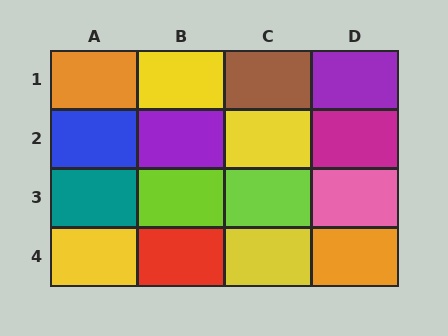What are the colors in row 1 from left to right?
Orange, yellow, brown, purple.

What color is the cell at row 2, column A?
Blue.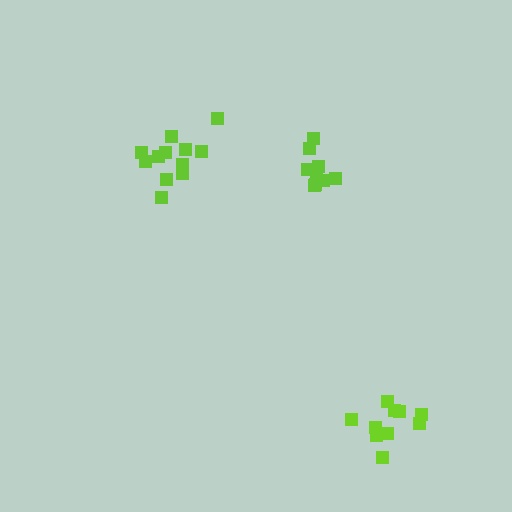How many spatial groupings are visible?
There are 3 spatial groupings.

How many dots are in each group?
Group 1: 9 dots, Group 2: 10 dots, Group 3: 12 dots (31 total).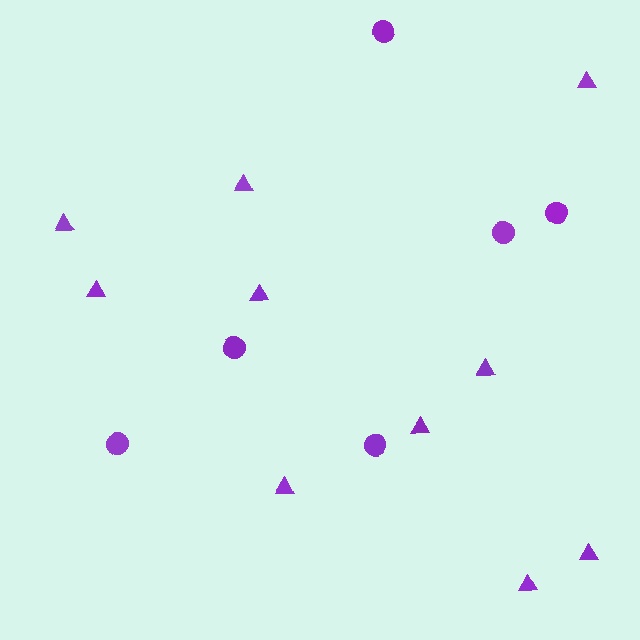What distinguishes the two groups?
There are 2 groups: one group of triangles (10) and one group of circles (6).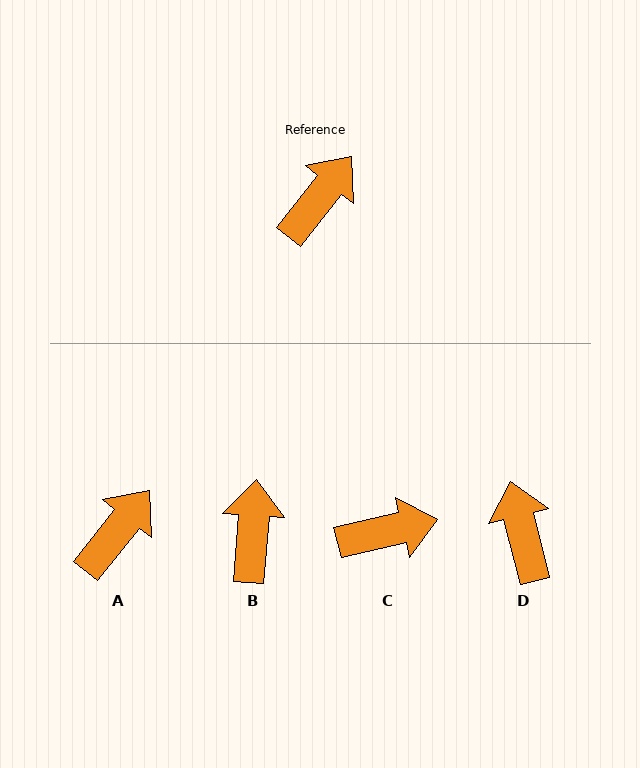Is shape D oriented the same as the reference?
No, it is off by about 52 degrees.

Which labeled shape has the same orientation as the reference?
A.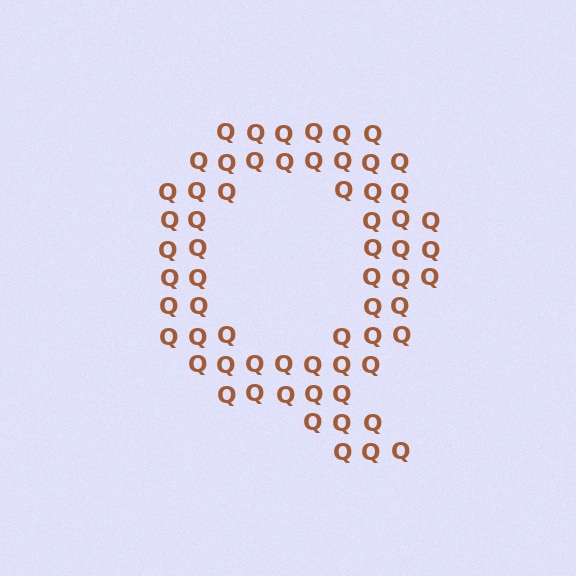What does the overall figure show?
The overall figure shows the letter Q.